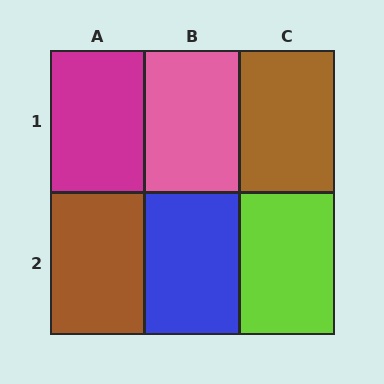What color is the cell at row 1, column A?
Magenta.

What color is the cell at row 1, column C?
Brown.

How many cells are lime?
1 cell is lime.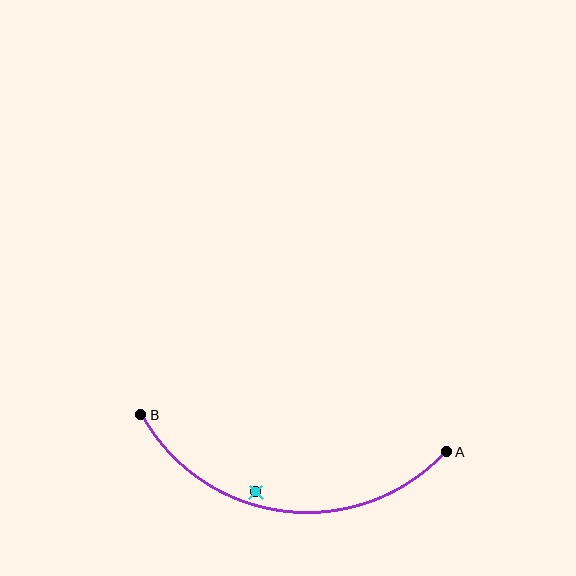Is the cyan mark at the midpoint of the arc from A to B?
No — the cyan mark does not lie on the arc at all. It sits slightly inside the curve.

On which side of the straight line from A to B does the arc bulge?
The arc bulges below the straight line connecting A and B.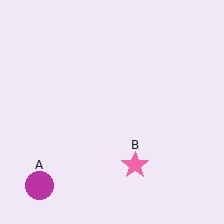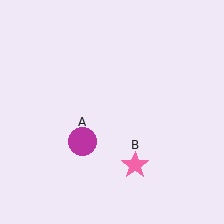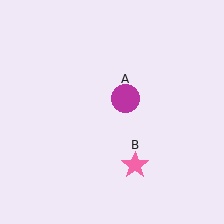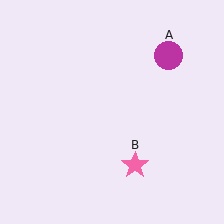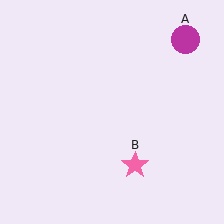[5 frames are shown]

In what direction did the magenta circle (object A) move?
The magenta circle (object A) moved up and to the right.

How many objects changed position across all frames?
1 object changed position: magenta circle (object A).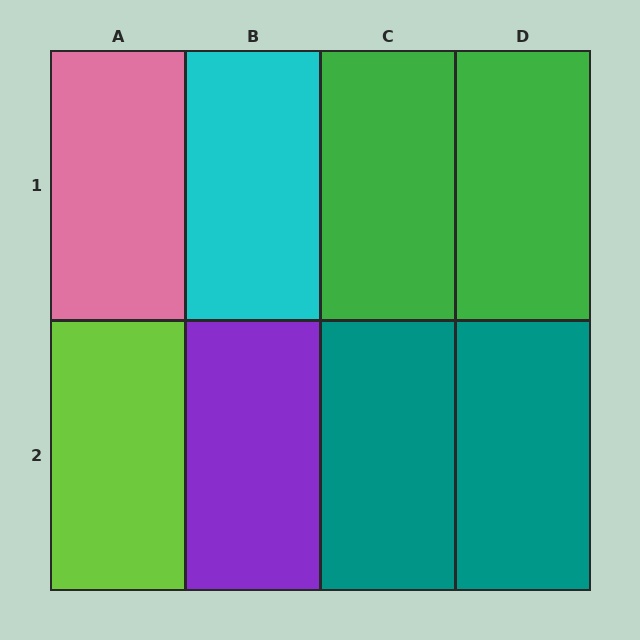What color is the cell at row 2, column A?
Lime.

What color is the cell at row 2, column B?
Purple.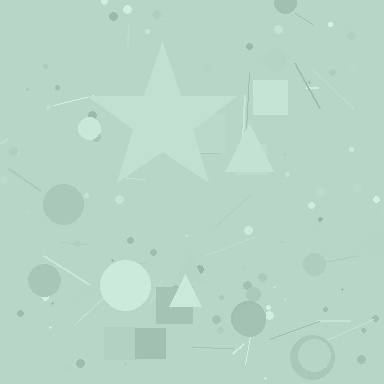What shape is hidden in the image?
A star is hidden in the image.